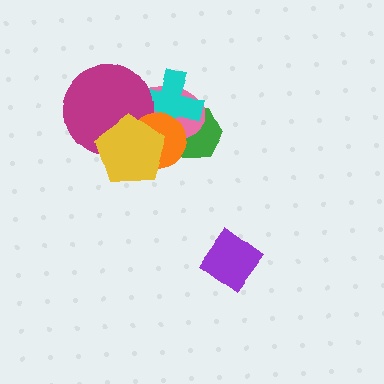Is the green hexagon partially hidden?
Yes, it is partially covered by another shape.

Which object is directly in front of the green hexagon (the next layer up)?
The pink ellipse is directly in front of the green hexagon.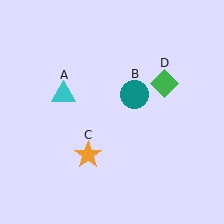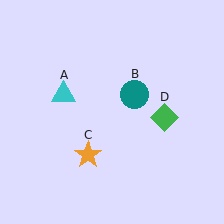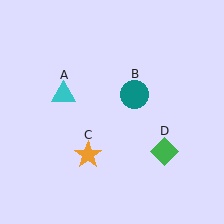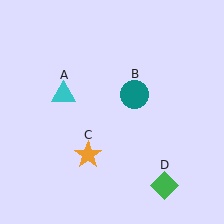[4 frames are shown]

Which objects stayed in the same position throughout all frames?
Cyan triangle (object A) and teal circle (object B) and orange star (object C) remained stationary.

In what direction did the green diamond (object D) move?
The green diamond (object D) moved down.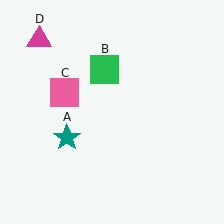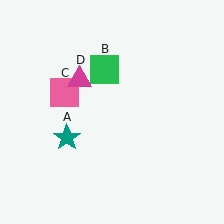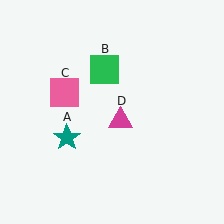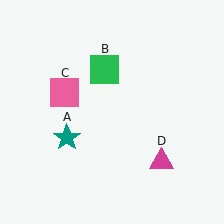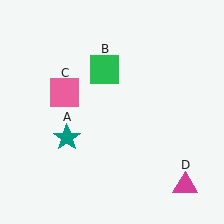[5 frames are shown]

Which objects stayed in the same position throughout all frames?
Teal star (object A) and green square (object B) and pink square (object C) remained stationary.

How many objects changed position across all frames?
1 object changed position: magenta triangle (object D).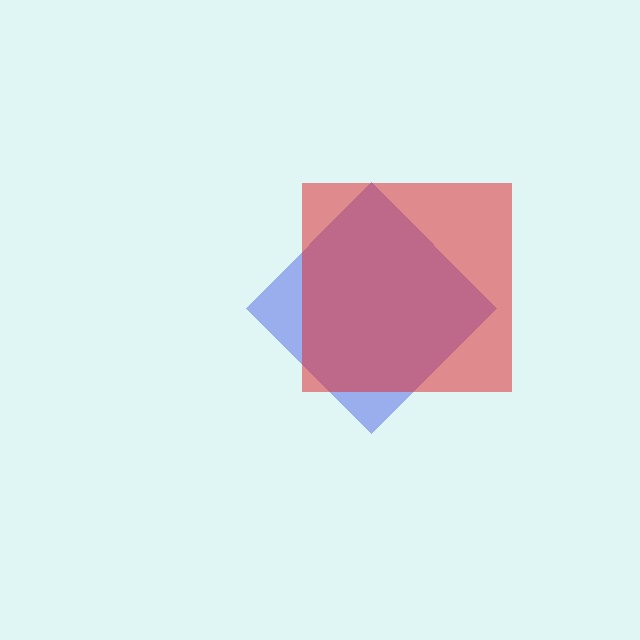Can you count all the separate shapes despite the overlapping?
Yes, there are 2 separate shapes.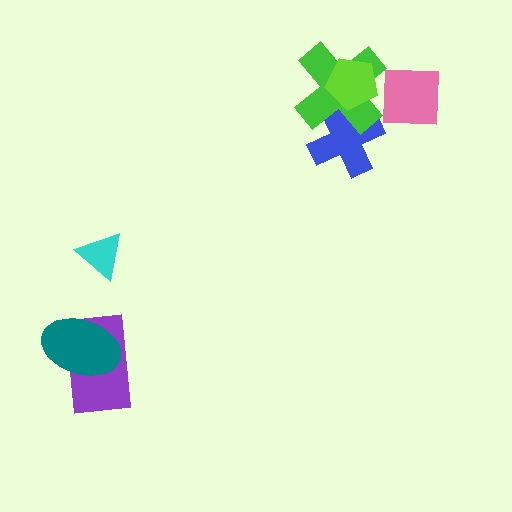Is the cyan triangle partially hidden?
No, no other shape covers it.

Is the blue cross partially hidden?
Yes, it is partially covered by another shape.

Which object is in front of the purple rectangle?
The teal ellipse is in front of the purple rectangle.